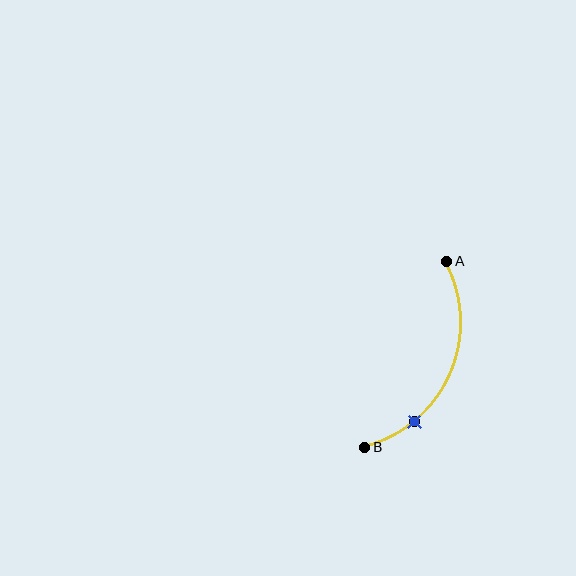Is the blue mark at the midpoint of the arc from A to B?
No. The blue mark lies on the arc but is closer to endpoint B. The arc midpoint would be at the point on the curve equidistant along the arc from both A and B.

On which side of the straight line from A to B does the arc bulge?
The arc bulges to the right of the straight line connecting A and B.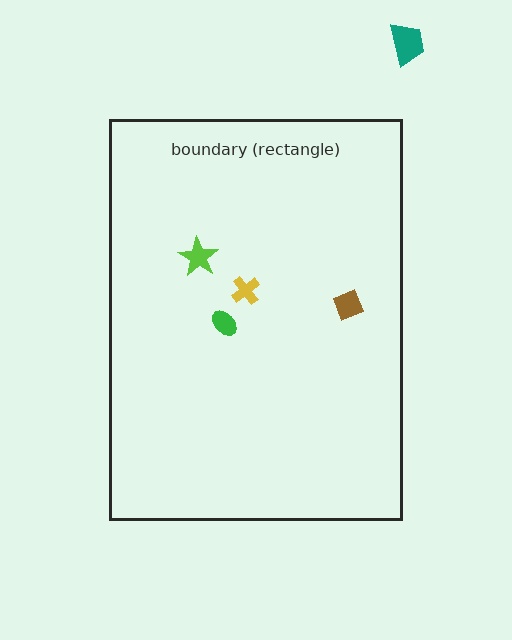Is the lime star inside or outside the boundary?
Inside.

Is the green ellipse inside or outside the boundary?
Inside.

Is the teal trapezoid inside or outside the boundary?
Outside.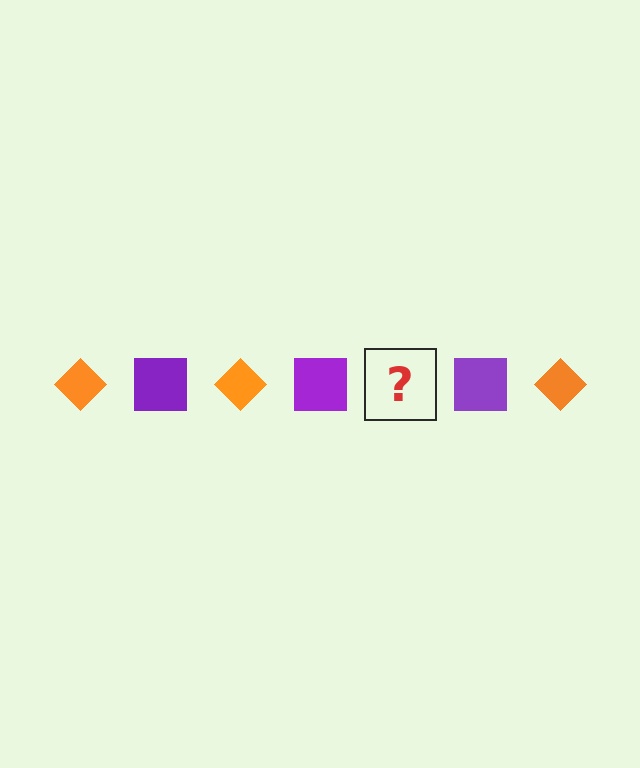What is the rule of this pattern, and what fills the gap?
The rule is that the pattern alternates between orange diamond and purple square. The gap should be filled with an orange diamond.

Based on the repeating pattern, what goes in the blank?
The blank should be an orange diamond.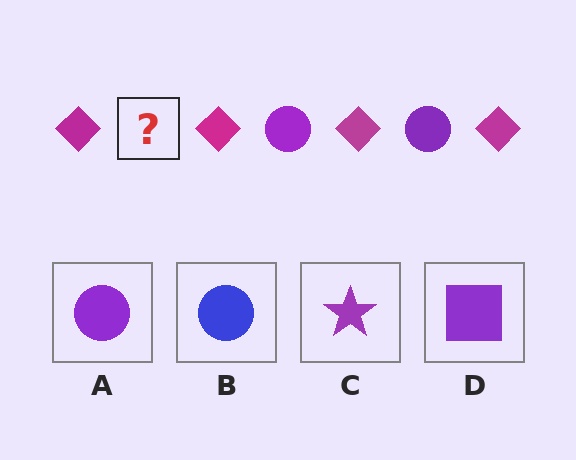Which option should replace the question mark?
Option A.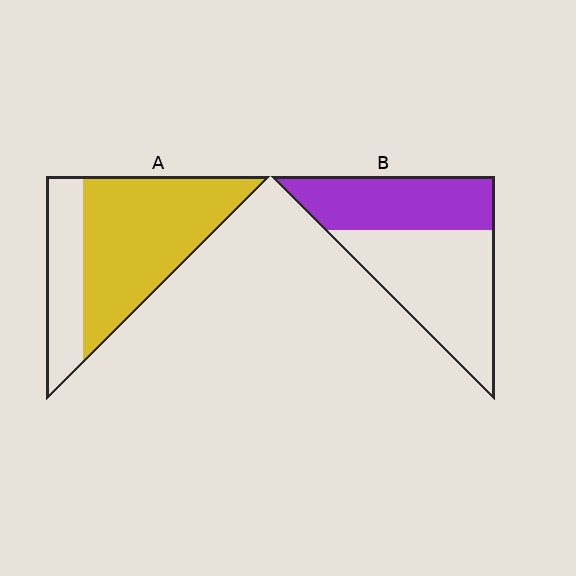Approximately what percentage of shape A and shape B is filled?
A is approximately 70% and B is approximately 40%.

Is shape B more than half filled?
No.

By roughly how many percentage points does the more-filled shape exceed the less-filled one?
By roughly 25 percentage points (A over B).